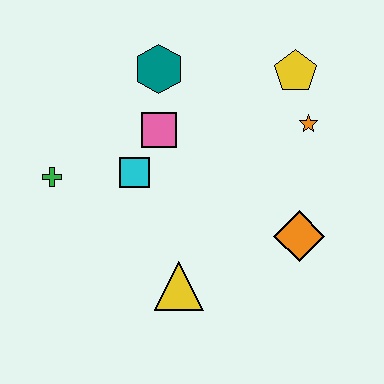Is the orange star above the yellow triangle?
Yes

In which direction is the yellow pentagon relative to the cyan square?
The yellow pentagon is to the right of the cyan square.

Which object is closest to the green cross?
The cyan square is closest to the green cross.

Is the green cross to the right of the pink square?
No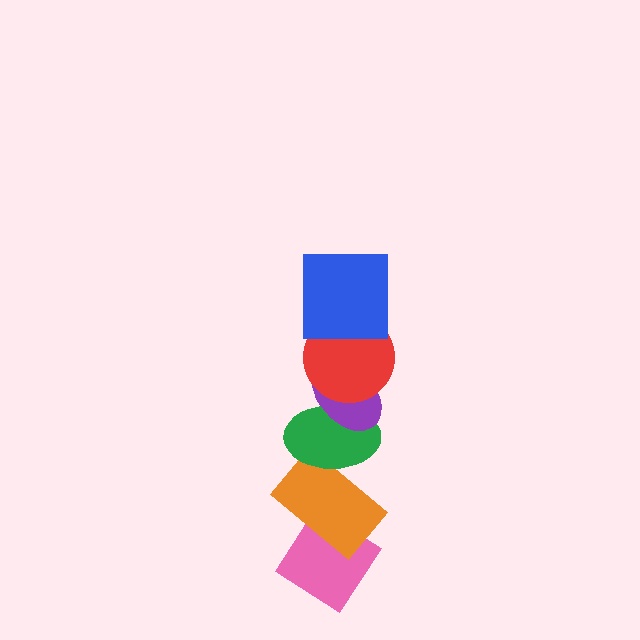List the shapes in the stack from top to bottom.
From top to bottom: the blue square, the red circle, the purple ellipse, the green ellipse, the orange rectangle, the pink diamond.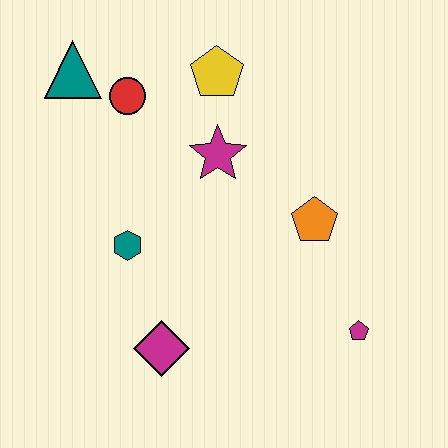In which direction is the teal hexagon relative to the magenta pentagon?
The teal hexagon is to the left of the magenta pentagon.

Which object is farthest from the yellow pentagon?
The magenta pentagon is farthest from the yellow pentagon.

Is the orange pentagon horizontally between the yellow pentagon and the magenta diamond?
No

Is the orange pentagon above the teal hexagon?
Yes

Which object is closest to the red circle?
The teal triangle is closest to the red circle.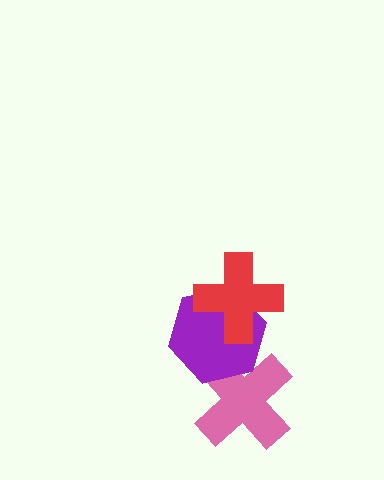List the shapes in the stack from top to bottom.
From top to bottom: the red cross, the purple hexagon, the pink cross.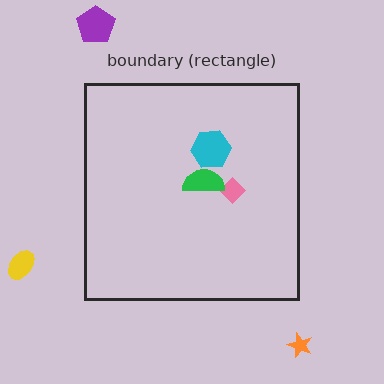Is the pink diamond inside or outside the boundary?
Inside.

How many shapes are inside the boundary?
3 inside, 3 outside.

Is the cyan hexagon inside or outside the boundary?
Inside.